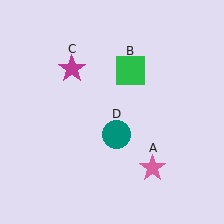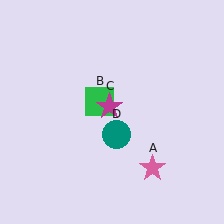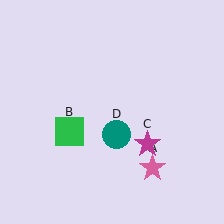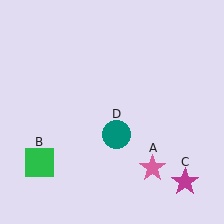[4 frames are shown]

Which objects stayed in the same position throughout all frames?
Pink star (object A) and teal circle (object D) remained stationary.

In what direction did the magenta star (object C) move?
The magenta star (object C) moved down and to the right.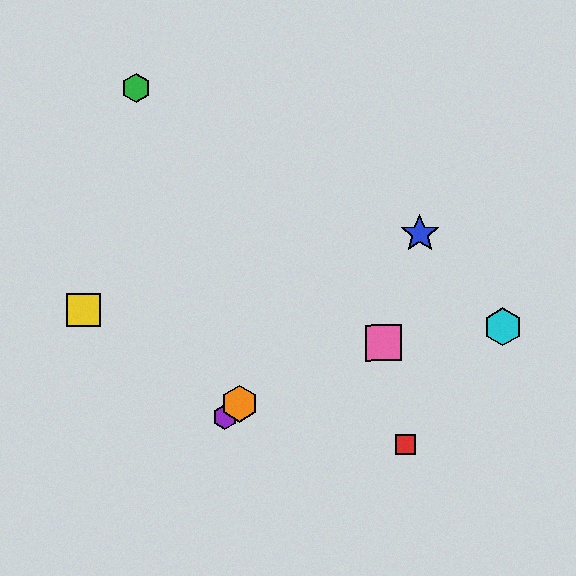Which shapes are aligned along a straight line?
The blue star, the purple hexagon, the orange hexagon are aligned along a straight line.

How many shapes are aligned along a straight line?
3 shapes (the blue star, the purple hexagon, the orange hexagon) are aligned along a straight line.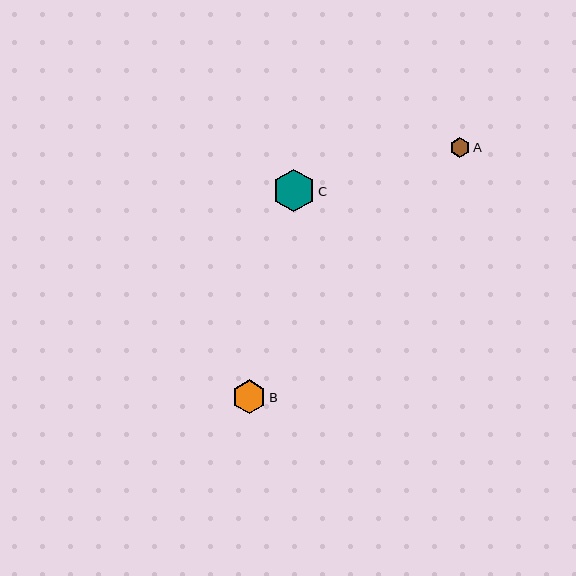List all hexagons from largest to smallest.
From largest to smallest: C, B, A.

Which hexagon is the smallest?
Hexagon A is the smallest with a size of approximately 20 pixels.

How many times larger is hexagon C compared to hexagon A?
Hexagon C is approximately 2.2 times the size of hexagon A.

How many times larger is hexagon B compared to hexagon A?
Hexagon B is approximately 1.7 times the size of hexagon A.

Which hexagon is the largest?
Hexagon C is the largest with a size of approximately 43 pixels.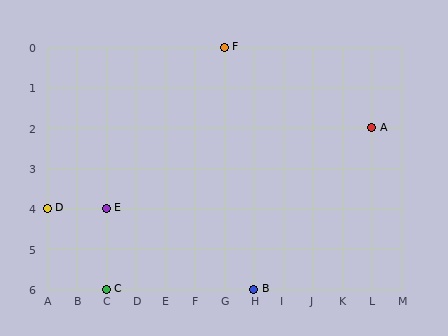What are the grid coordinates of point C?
Point C is at grid coordinates (C, 6).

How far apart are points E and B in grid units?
Points E and B are 5 columns and 2 rows apart (about 5.4 grid units diagonally).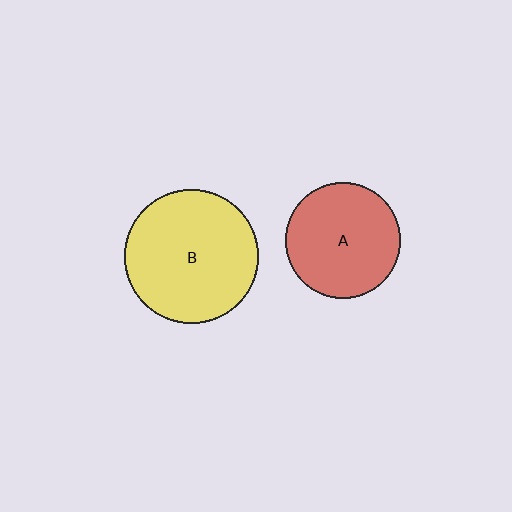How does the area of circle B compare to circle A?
Approximately 1.3 times.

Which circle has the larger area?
Circle B (yellow).